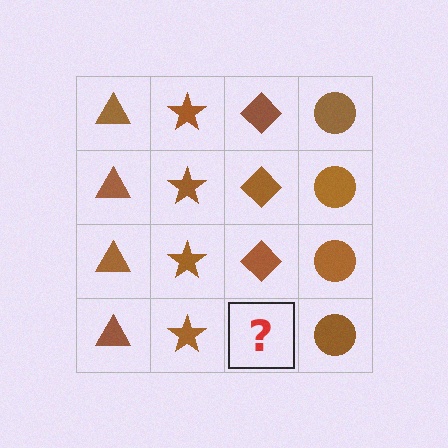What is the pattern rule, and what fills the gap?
The rule is that each column has a consistent shape. The gap should be filled with a brown diamond.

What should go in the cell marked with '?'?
The missing cell should contain a brown diamond.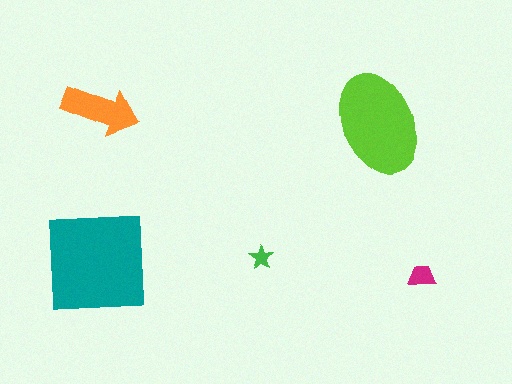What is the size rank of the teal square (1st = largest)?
1st.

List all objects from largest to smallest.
The teal square, the lime ellipse, the orange arrow, the magenta trapezoid, the green star.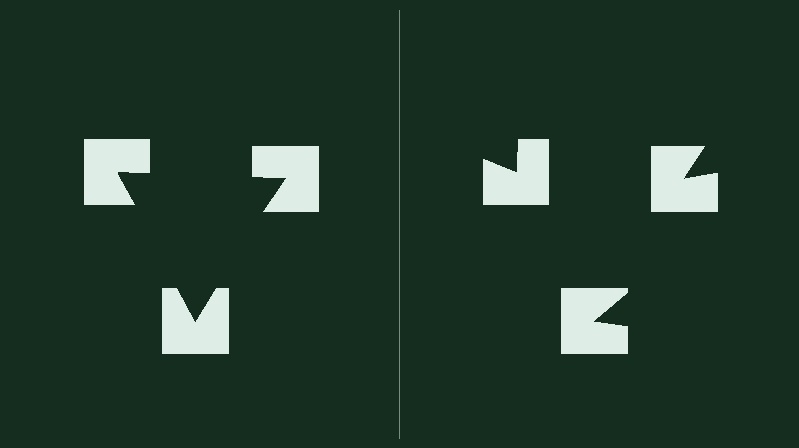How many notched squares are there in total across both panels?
6 — 3 on each side.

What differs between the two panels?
The notched squares are positioned identically on both sides; only the wedge orientations differ. On the left they align to a triangle; on the right they are misaligned.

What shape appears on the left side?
An illusory triangle.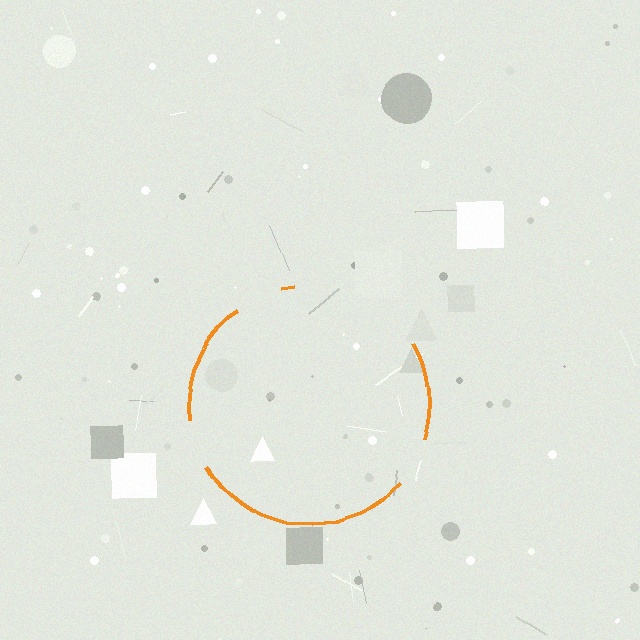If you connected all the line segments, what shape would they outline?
They would outline a circle.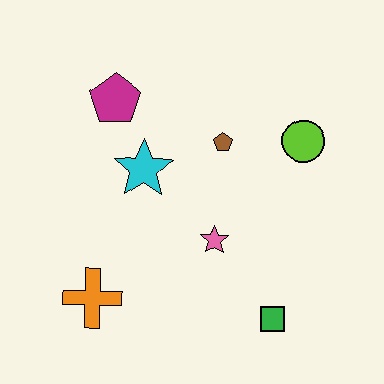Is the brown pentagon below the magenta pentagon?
Yes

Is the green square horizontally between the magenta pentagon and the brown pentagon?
No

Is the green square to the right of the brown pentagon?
Yes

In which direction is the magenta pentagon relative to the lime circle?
The magenta pentagon is to the left of the lime circle.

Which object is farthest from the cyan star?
The green square is farthest from the cyan star.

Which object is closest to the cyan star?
The magenta pentagon is closest to the cyan star.